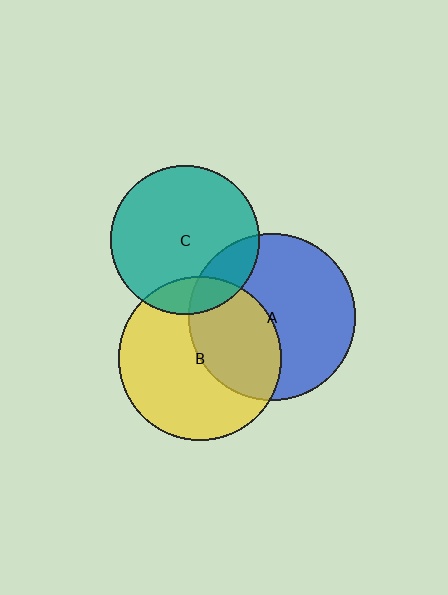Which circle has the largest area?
Circle A (blue).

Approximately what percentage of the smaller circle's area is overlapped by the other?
Approximately 15%.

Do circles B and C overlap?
Yes.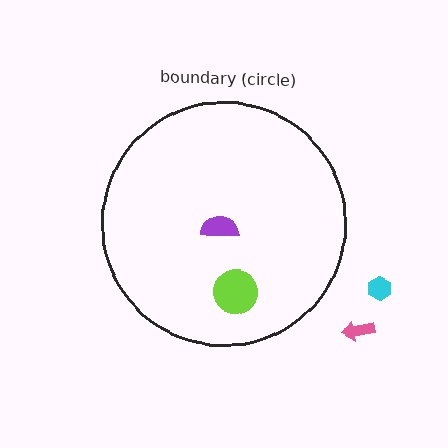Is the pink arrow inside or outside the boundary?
Outside.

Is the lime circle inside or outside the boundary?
Inside.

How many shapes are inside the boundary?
2 inside, 2 outside.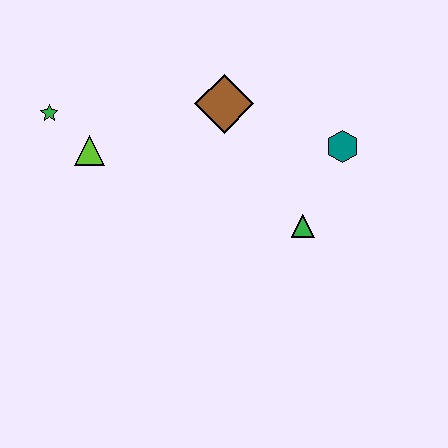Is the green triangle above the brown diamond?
No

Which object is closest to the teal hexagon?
The green triangle is closest to the teal hexagon.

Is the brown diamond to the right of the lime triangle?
Yes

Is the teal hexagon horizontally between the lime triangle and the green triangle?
No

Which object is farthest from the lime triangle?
The teal hexagon is farthest from the lime triangle.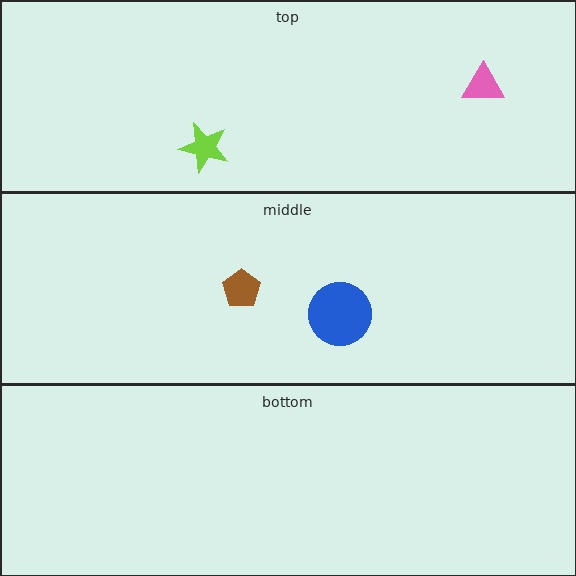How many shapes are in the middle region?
2.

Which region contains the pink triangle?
The top region.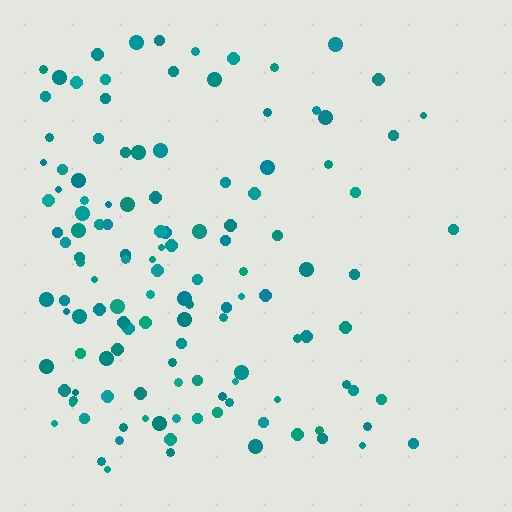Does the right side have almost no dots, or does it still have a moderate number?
Still a moderate number, just noticeably fewer than the left.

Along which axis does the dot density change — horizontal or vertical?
Horizontal.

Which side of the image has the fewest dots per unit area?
The right.